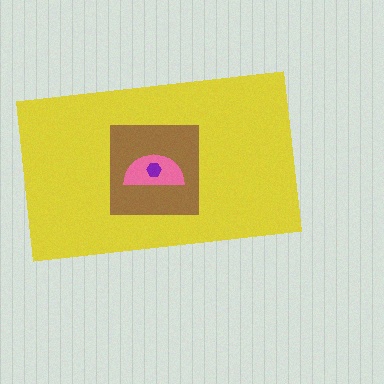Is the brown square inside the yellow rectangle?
Yes.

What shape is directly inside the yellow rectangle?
The brown square.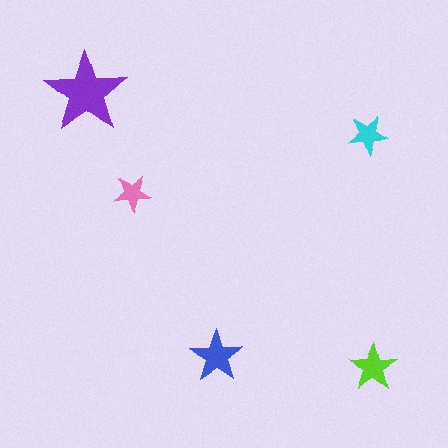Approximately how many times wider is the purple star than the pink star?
About 2 times wider.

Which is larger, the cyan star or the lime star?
The lime one.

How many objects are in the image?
There are 5 objects in the image.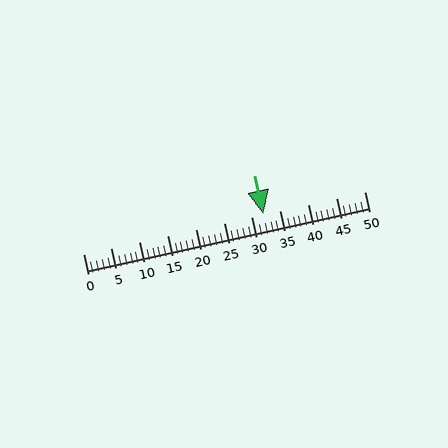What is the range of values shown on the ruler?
The ruler shows values from 0 to 50.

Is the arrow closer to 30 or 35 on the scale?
The arrow is closer to 30.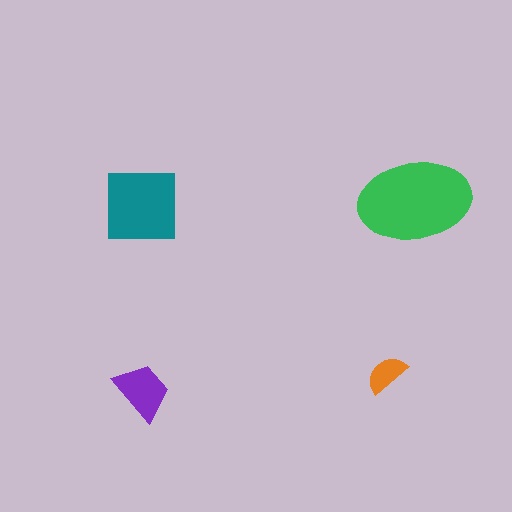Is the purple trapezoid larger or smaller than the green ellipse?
Smaller.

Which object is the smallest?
The orange semicircle.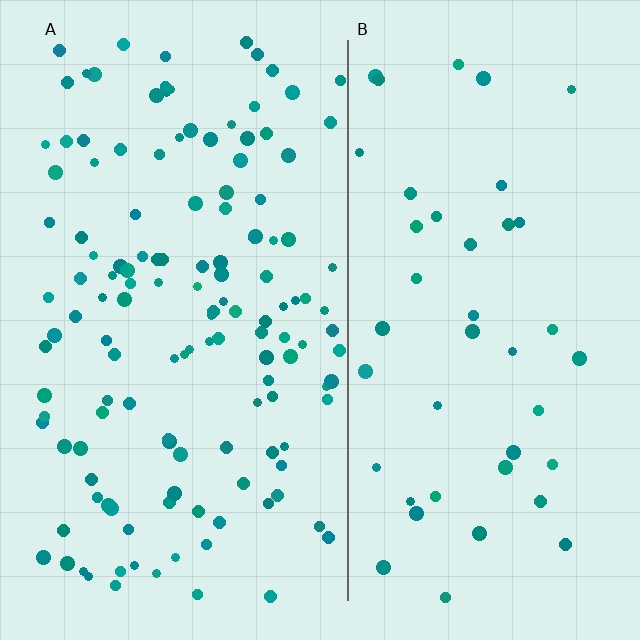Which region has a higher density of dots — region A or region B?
A (the left).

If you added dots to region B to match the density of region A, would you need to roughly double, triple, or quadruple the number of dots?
Approximately triple.